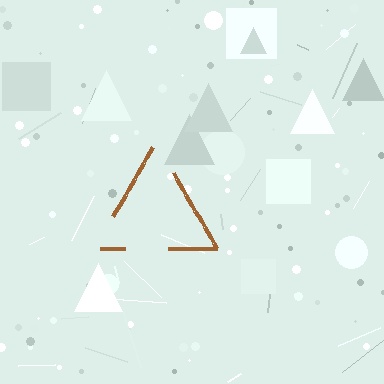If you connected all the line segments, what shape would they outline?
They would outline a triangle.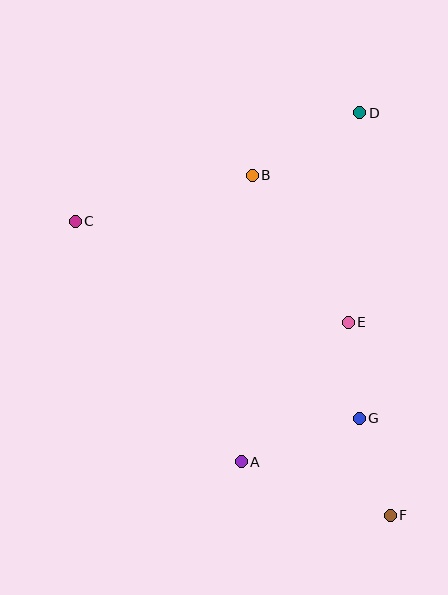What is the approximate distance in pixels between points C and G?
The distance between C and G is approximately 346 pixels.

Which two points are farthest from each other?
Points C and F are farthest from each other.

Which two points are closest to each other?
Points E and G are closest to each other.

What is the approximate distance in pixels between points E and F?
The distance between E and F is approximately 197 pixels.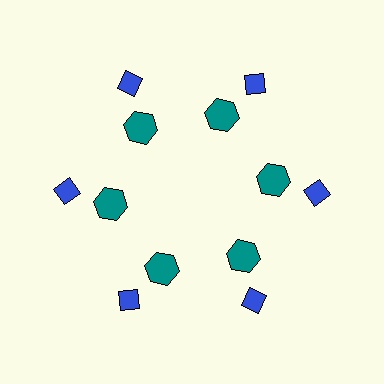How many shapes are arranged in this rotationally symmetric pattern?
There are 12 shapes, arranged in 6 groups of 2.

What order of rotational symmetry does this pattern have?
This pattern has 6-fold rotational symmetry.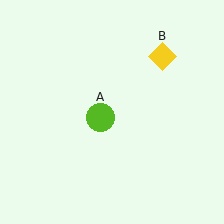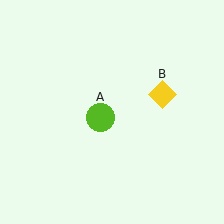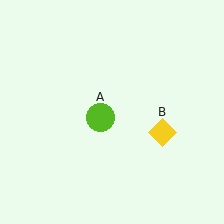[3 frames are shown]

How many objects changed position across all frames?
1 object changed position: yellow diamond (object B).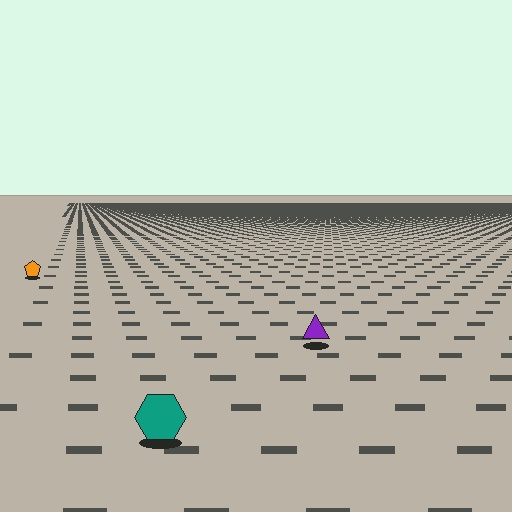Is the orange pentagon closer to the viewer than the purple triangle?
No. The purple triangle is closer — you can tell from the texture gradient: the ground texture is coarser near it.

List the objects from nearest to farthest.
From nearest to farthest: the teal hexagon, the purple triangle, the orange pentagon.